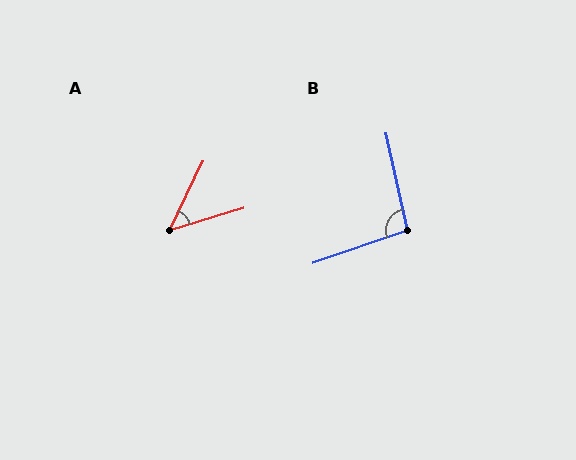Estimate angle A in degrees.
Approximately 47 degrees.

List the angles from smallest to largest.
A (47°), B (97°).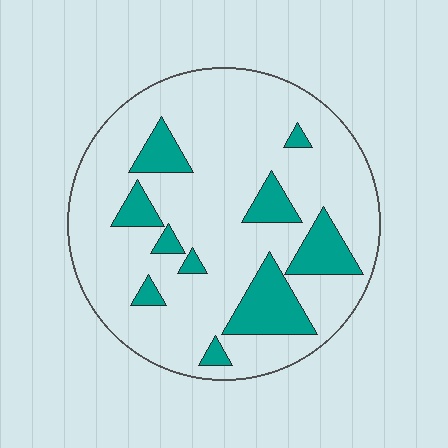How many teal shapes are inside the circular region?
10.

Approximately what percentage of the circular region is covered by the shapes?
Approximately 20%.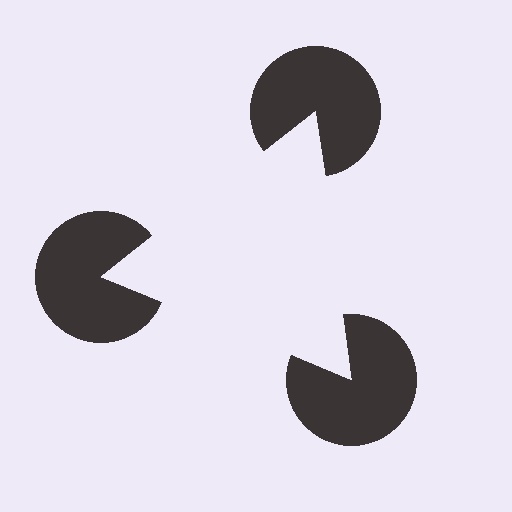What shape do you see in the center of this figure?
An illusory triangle — its edges are inferred from the aligned wedge cuts in the pac-man discs, not physically drawn.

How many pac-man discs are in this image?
There are 3 — one at each vertex of the illusory triangle.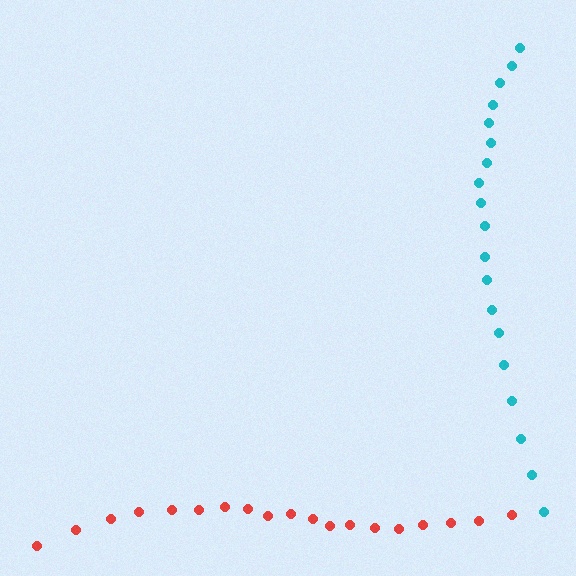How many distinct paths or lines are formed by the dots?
There are 2 distinct paths.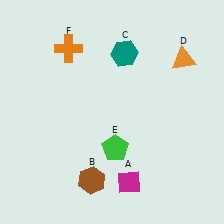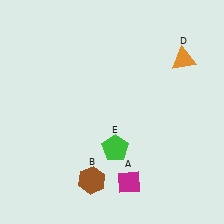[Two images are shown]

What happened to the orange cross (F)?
The orange cross (F) was removed in Image 2. It was in the top-left area of Image 1.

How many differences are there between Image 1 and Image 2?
There are 2 differences between the two images.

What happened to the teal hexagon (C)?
The teal hexagon (C) was removed in Image 2. It was in the top-right area of Image 1.